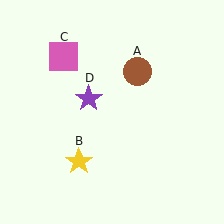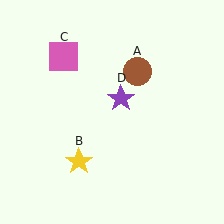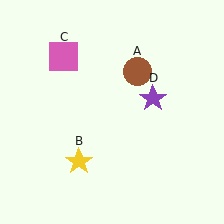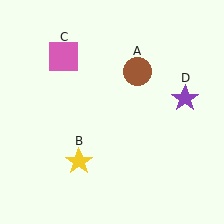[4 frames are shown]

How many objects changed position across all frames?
1 object changed position: purple star (object D).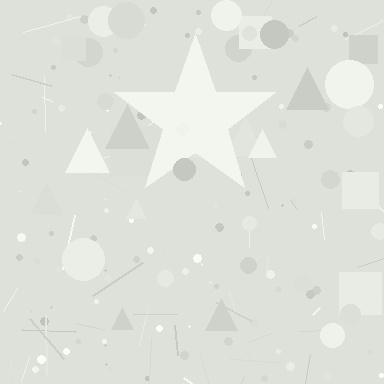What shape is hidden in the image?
A star is hidden in the image.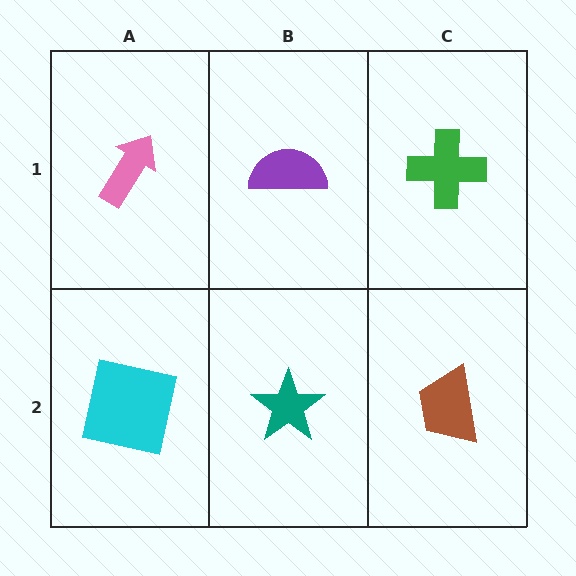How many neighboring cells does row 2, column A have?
2.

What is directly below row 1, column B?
A teal star.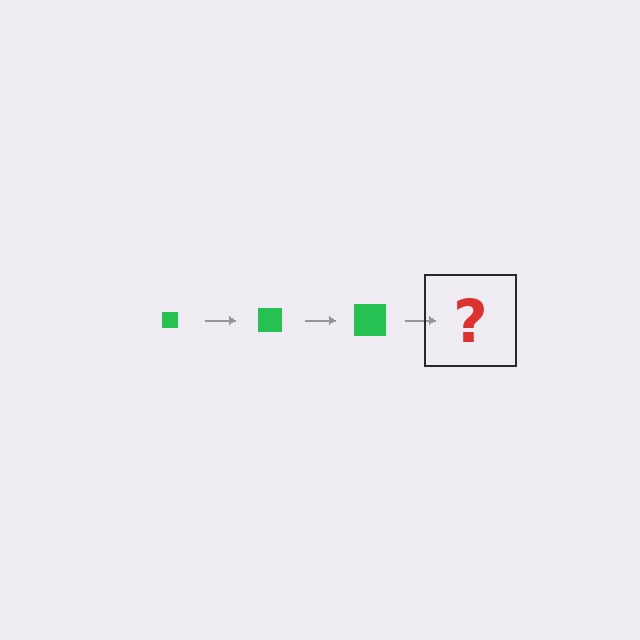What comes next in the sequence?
The next element should be a green square, larger than the previous one.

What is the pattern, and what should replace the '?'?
The pattern is that the square gets progressively larger each step. The '?' should be a green square, larger than the previous one.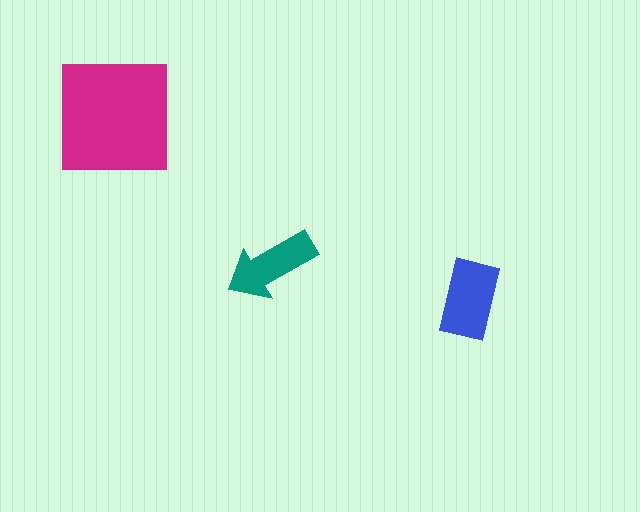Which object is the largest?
The magenta square.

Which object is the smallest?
The teal arrow.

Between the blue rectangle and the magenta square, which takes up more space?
The magenta square.